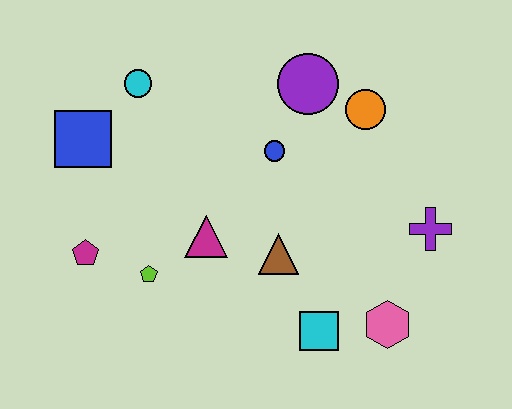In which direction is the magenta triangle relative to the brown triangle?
The magenta triangle is to the left of the brown triangle.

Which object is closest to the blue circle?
The purple circle is closest to the blue circle.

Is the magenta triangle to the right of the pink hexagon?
No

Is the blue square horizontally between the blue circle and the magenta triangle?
No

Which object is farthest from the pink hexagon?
The blue square is farthest from the pink hexagon.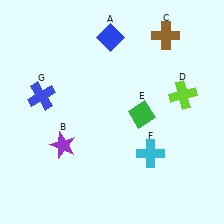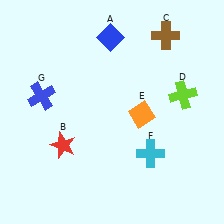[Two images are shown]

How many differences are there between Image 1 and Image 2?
There are 2 differences between the two images.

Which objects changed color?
B changed from purple to red. E changed from green to orange.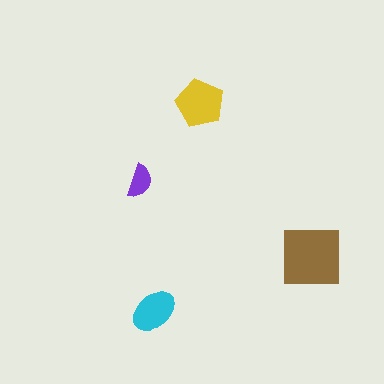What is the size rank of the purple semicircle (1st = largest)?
4th.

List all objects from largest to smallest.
The brown square, the yellow pentagon, the cyan ellipse, the purple semicircle.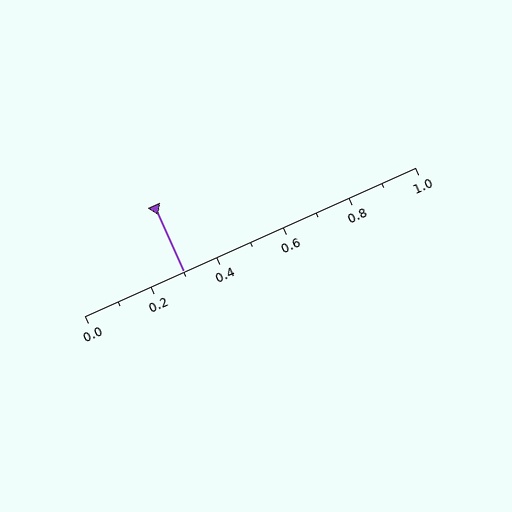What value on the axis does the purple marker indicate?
The marker indicates approximately 0.3.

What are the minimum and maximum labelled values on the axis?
The axis runs from 0.0 to 1.0.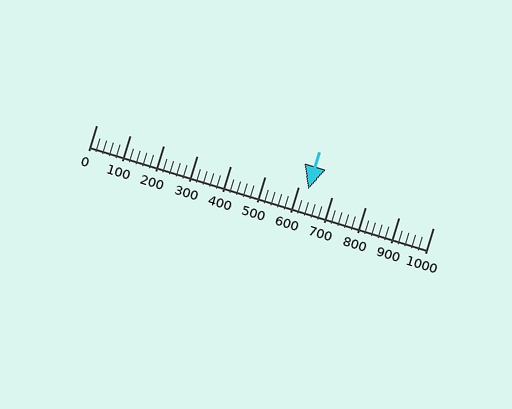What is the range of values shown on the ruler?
The ruler shows values from 0 to 1000.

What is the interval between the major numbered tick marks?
The major tick marks are spaced 100 units apart.